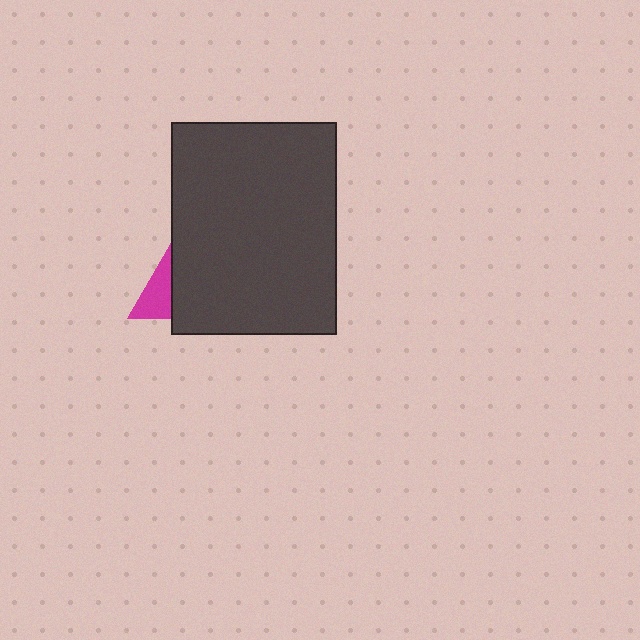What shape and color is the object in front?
The object in front is a dark gray rectangle.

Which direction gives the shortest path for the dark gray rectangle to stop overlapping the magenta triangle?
Moving right gives the shortest separation.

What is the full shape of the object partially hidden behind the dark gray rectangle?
The partially hidden object is a magenta triangle.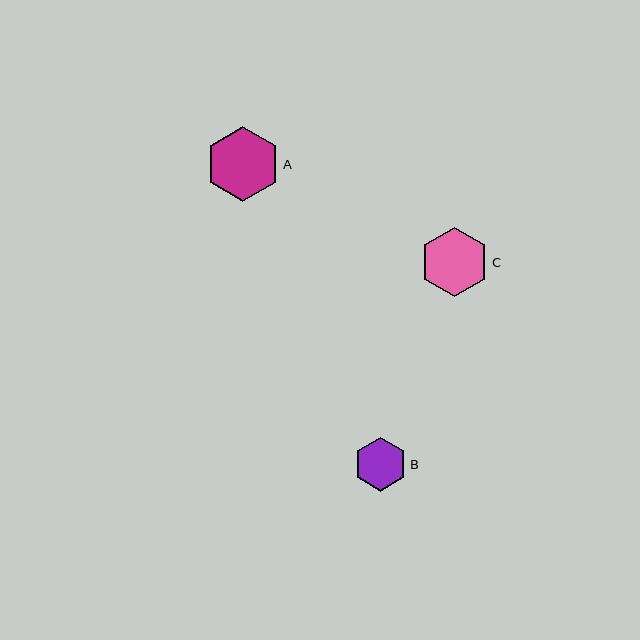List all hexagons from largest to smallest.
From largest to smallest: A, C, B.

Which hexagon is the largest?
Hexagon A is the largest with a size of approximately 75 pixels.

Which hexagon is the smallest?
Hexagon B is the smallest with a size of approximately 54 pixels.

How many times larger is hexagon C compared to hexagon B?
Hexagon C is approximately 1.3 times the size of hexagon B.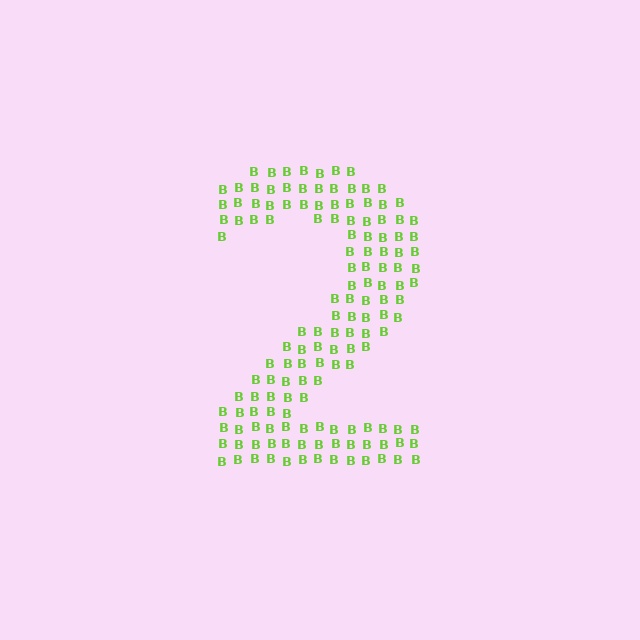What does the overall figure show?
The overall figure shows the digit 2.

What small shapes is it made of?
It is made of small letter B's.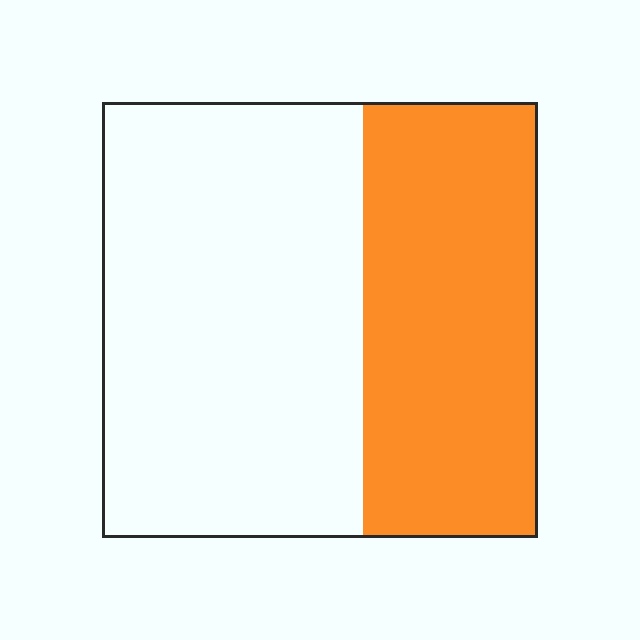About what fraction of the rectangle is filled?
About two fifths (2/5).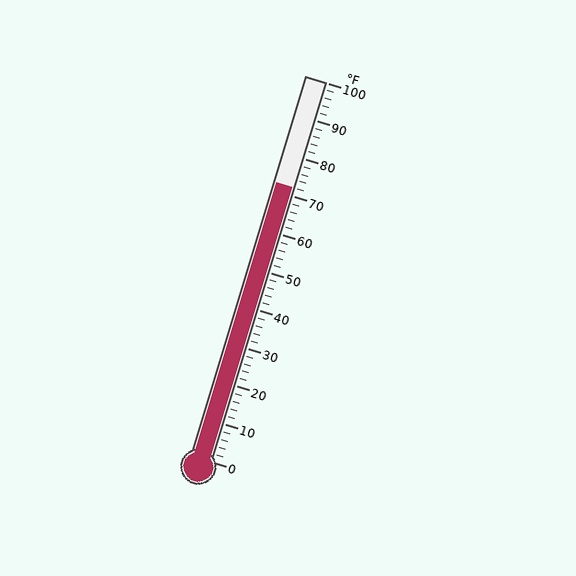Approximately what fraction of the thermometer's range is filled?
The thermometer is filled to approximately 70% of its range.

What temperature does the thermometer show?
The thermometer shows approximately 72°F.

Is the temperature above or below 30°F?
The temperature is above 30°F.